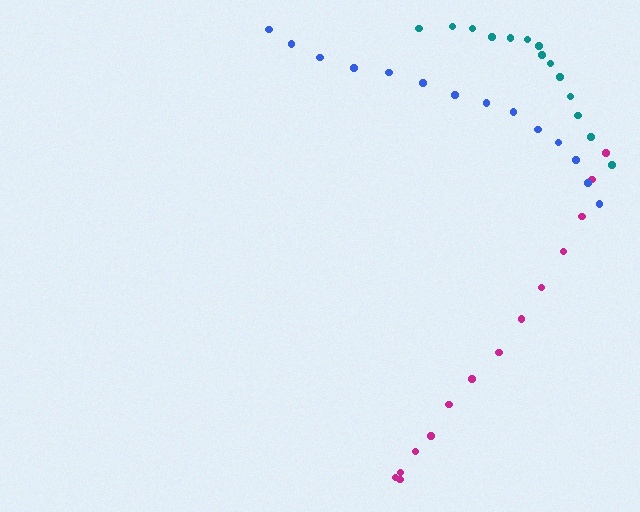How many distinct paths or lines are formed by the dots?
There are 3 distinct paths.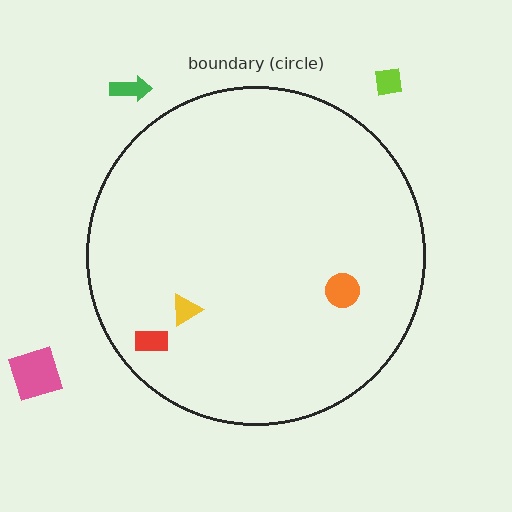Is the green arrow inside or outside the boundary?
Outside.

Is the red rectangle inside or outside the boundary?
Inside.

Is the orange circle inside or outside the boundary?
Inside.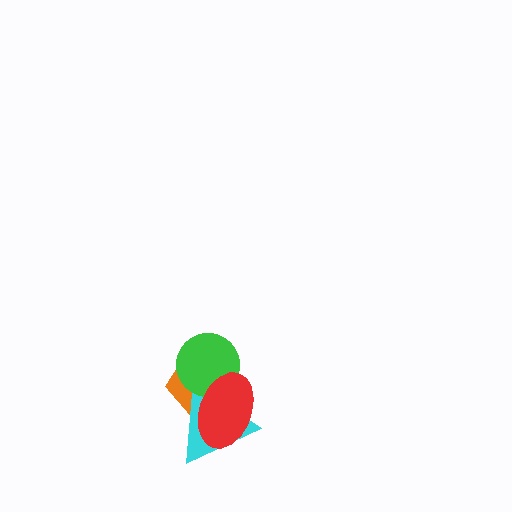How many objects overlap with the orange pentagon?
3 objects overlap with the orange pentagon.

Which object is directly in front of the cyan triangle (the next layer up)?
The green circle is directly in front of the cyan triangle.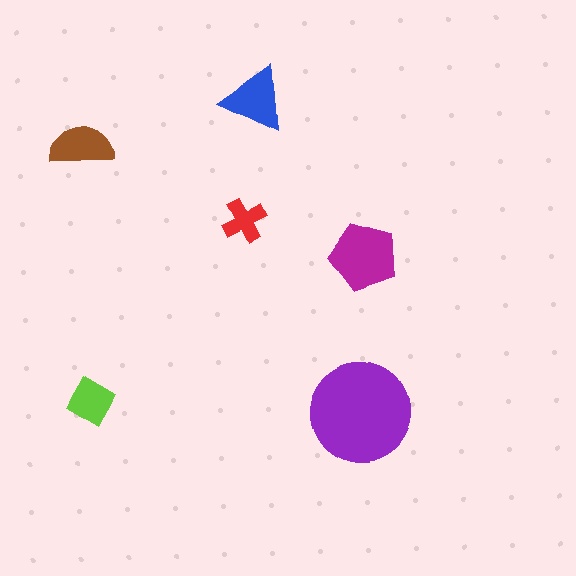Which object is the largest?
The purple circle.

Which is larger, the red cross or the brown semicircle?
The brown semicircle.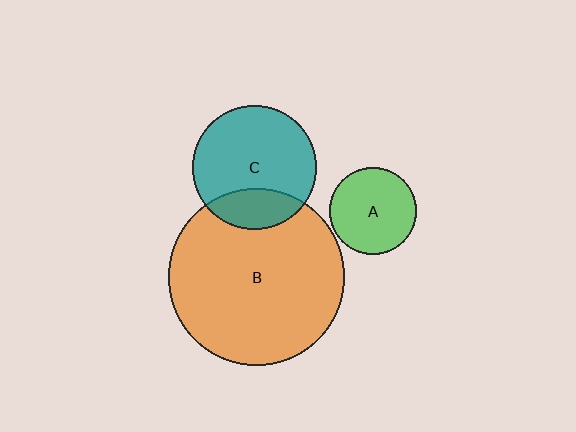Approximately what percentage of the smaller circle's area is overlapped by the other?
Approximately 25%.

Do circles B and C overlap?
Yes.